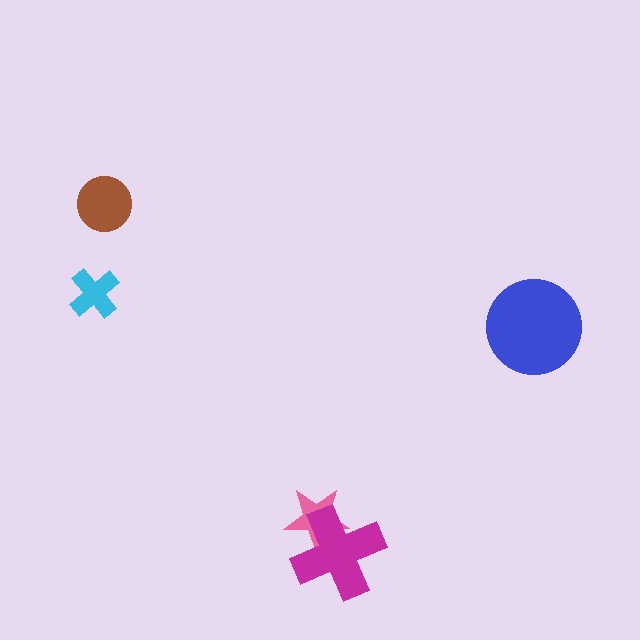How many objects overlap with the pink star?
1 object overlaps with the pink star.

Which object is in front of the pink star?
The magenta cross is in front of the pink star.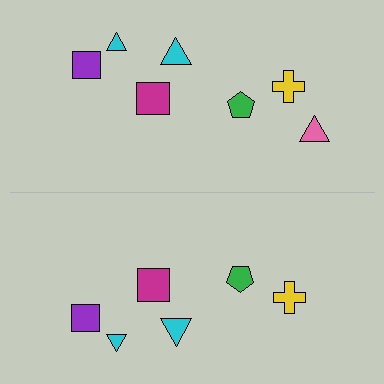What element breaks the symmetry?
A pink triangle is missing from the bottom side.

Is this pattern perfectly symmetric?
No, the pattern is not perfectly symmetric. A pink triangle is missing from the bottom side.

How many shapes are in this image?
There are 13 shapes in this image.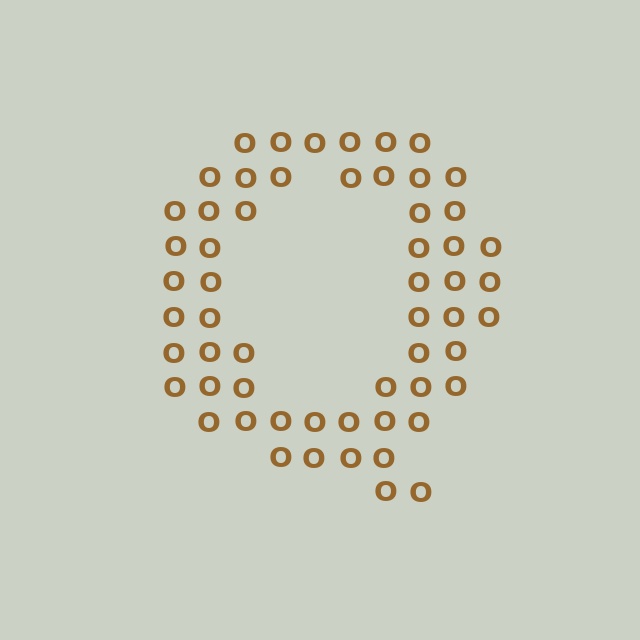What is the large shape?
The large shape is the letter Q.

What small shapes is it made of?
It is made of small letter O's.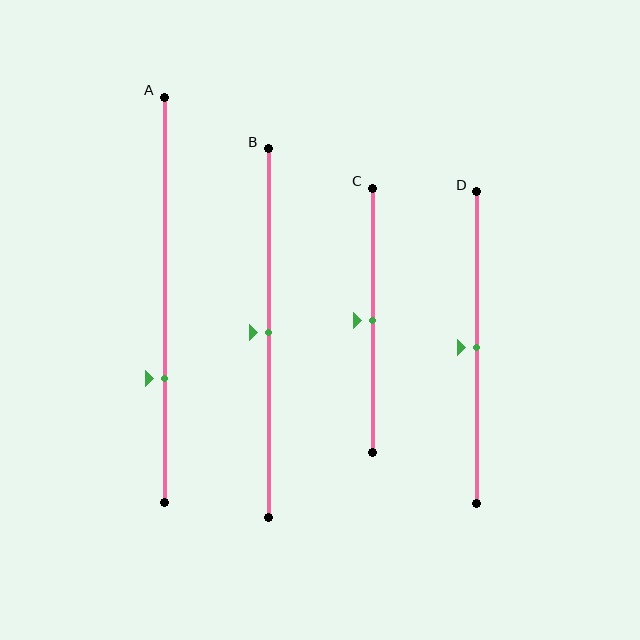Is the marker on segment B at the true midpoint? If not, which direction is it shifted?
Yes, the marker on segment B is at the true midpoint.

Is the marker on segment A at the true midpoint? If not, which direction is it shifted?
No, the marker on segment A is shifted downward by about 19% of the segment length.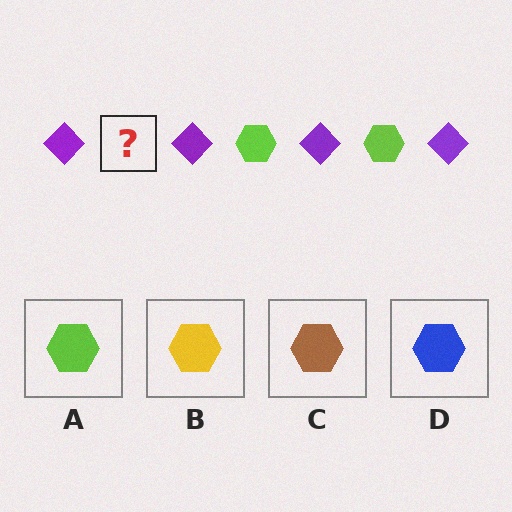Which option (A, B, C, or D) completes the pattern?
A.